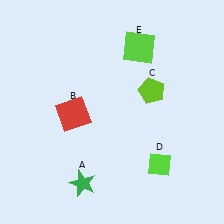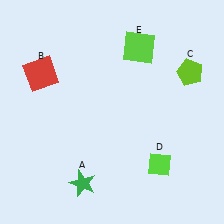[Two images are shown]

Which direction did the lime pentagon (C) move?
The lime pentagon (C) moved right.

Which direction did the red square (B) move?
The red square (B) moved up.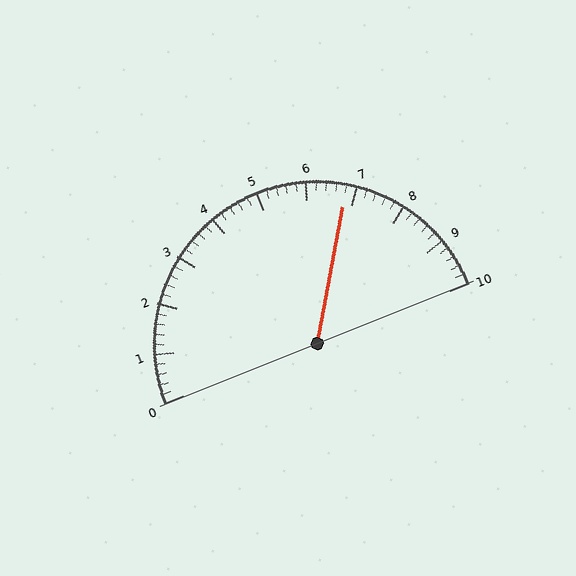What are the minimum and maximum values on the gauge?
The gauge ranges from 0 to 10.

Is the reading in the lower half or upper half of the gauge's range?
The reading is in the upper half of the range (0 to 10).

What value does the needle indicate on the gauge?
The needle indicates approximately 6.8.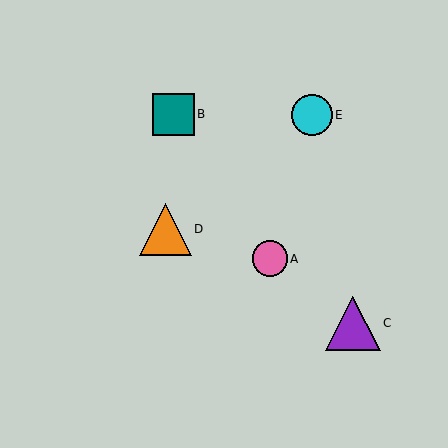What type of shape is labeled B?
Shape B is a teal square.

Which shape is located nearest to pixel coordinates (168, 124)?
The teal square (labeled B) at (173, 114) is nearest to that location.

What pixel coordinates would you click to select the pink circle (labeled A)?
Click at (270, 259) to select the pink circle A.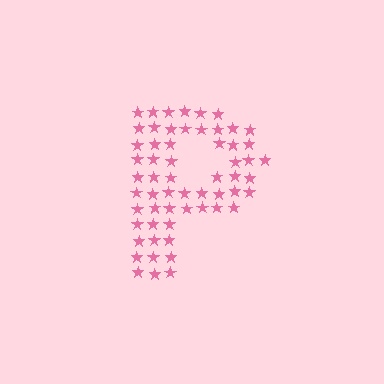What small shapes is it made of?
It is made of small stars.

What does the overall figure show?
The overall figure shows the letter P.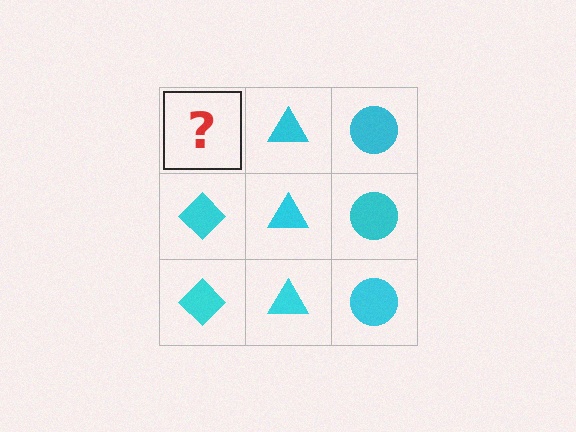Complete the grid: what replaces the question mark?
The question mark should be replaced with a cyan diamond.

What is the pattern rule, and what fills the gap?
The rule is that each column has a consistent shape. The gap should be filled with a cyan diamond.